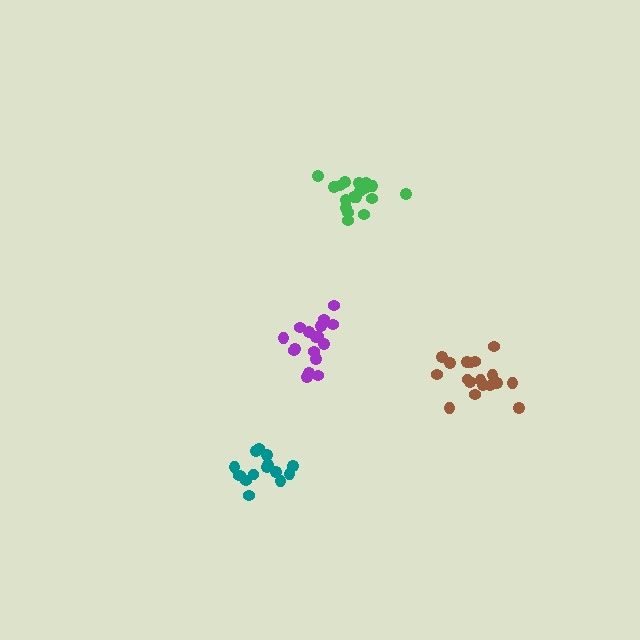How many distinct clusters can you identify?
There are 4 distinct clusters.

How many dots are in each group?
Group 1: 19 dots, Group 2: 15 dots, Group 3: 17 dots, Group 4: 18 dots (69 total).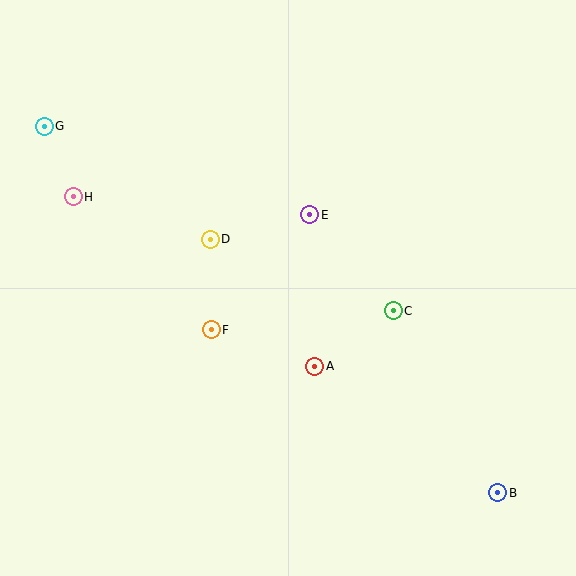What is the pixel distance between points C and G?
The distance between C and G is 395 pixels.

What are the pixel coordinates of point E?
Point E is at (310, 215).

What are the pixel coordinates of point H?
Point H is at (73, 197).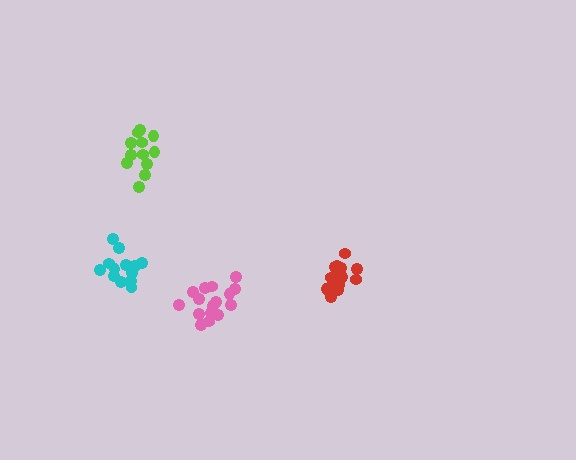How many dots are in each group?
Group 1: 12 dots, Group 2: 18 dots, Group 3: 14 dots, Group 4: 16 dots (60 total).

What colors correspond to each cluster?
The clusters are colored: lime, red, cyan, pink.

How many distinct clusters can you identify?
There are 4 distinct clusters.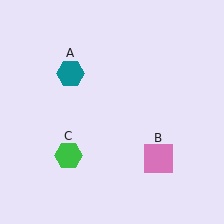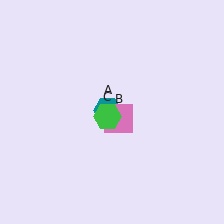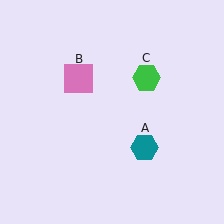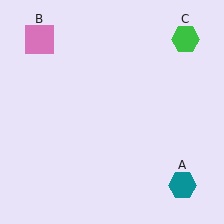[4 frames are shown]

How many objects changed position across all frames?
3 objects changed position: teal hexagon (object A), pink square (object B), green hexagon (object C).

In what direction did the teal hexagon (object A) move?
The teal hexagon (object A) moved down and to the right.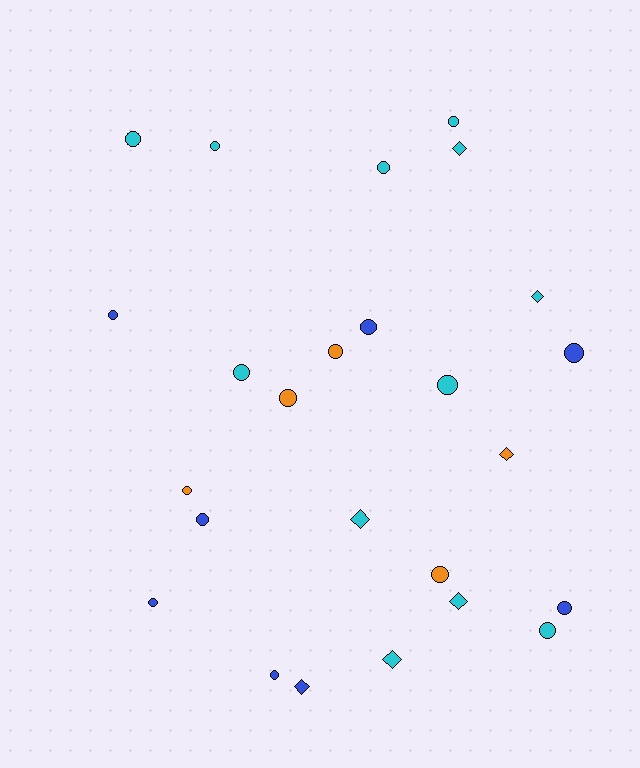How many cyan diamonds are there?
There are 5 cyan diamonds.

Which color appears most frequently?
Cyan, with 12 objects.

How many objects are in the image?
There are 25 objects.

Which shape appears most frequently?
Circle, with 18 objects.